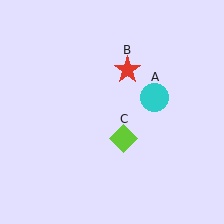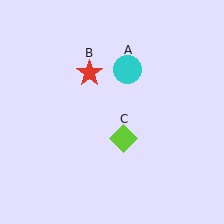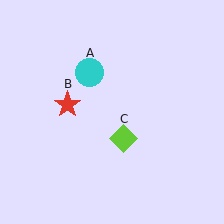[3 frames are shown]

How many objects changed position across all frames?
2 objects changed position: cyan circle (object A), red star (object B).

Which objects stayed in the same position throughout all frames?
Lime diamond (object C) remained stationary.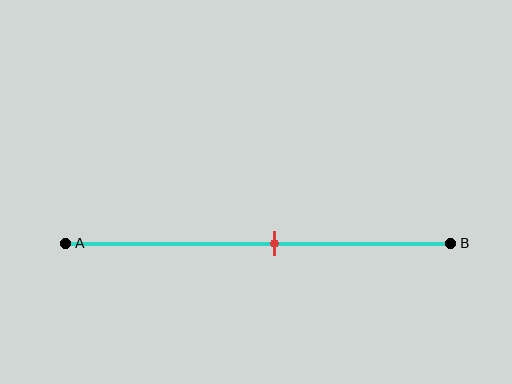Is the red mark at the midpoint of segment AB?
No, the mark is at about 55% from A, not at the 50% midpoint.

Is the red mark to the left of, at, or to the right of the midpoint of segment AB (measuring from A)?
The red mark is to the right of the midpoint of segment AB.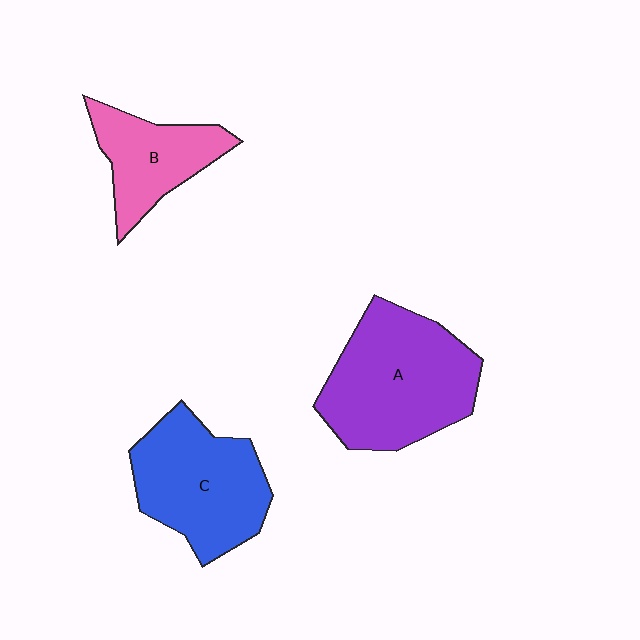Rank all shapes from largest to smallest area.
From largest to smallest: A (purple), C (blue), B (pink).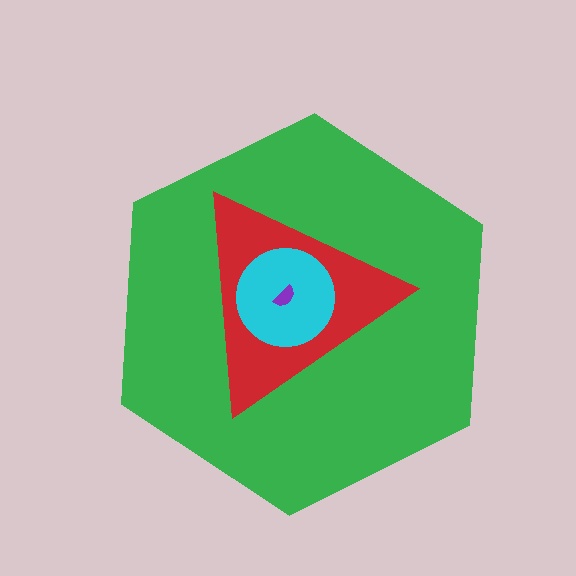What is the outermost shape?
The green hexagon.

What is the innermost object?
The purple semicircle.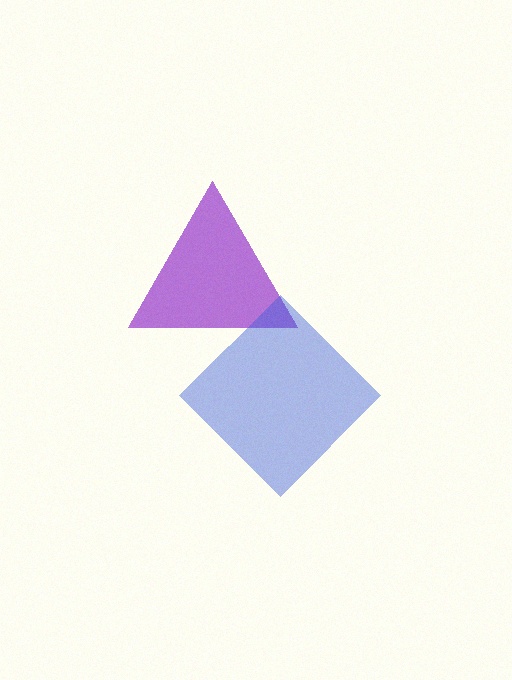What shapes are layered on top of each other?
The layered shapes are: a purple triangle, a blue diamond.